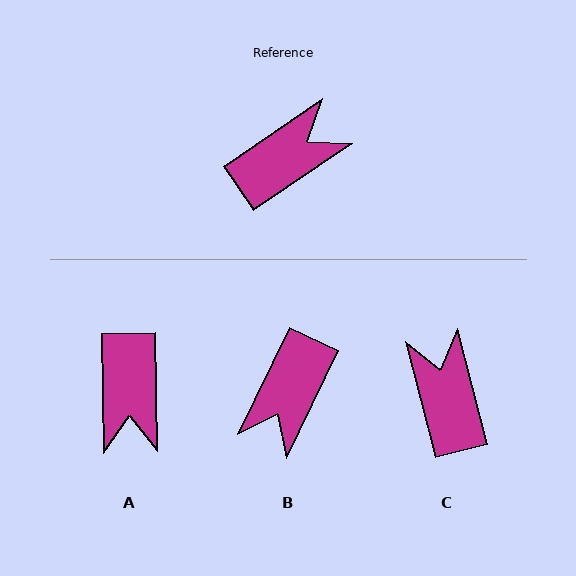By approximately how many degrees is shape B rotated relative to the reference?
Approximately 150 degrees clockwise.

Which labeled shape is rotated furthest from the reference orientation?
B, about 150 degrees away.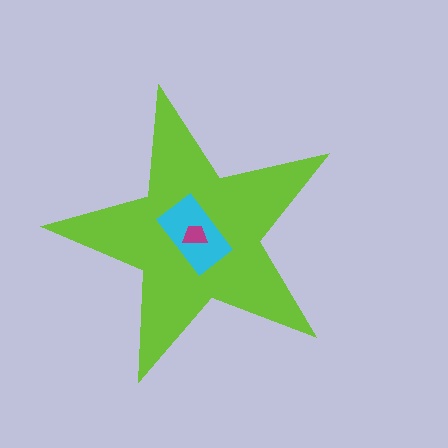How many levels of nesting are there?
3.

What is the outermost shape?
The lime star.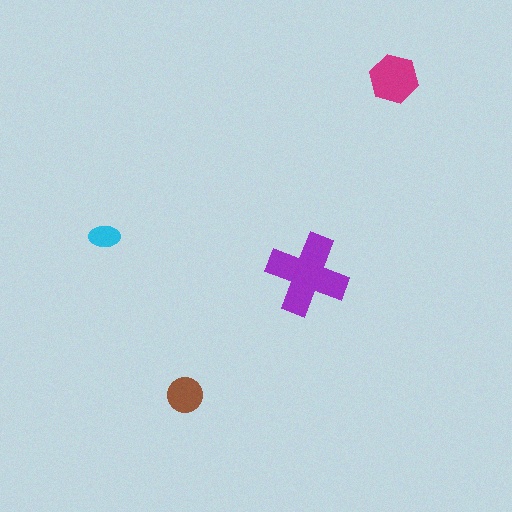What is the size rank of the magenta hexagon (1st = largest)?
2nd.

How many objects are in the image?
There are 4 objects in the image.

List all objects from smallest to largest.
The cyan ellipse, the brown circle, the magenta hexagon, the purple cross.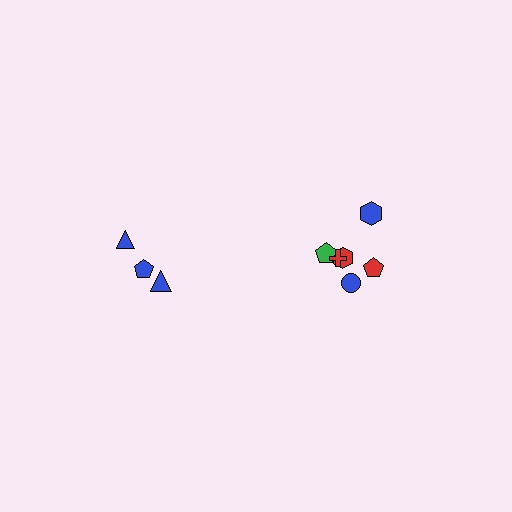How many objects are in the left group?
There are 3 objects.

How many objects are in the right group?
There are 6 objects.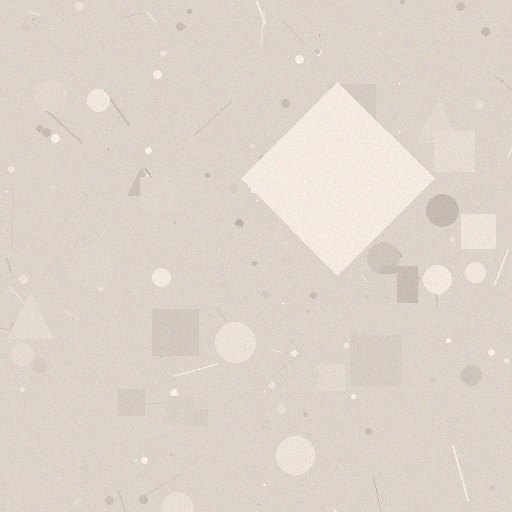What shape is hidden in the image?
A diamond is hidden in the image.